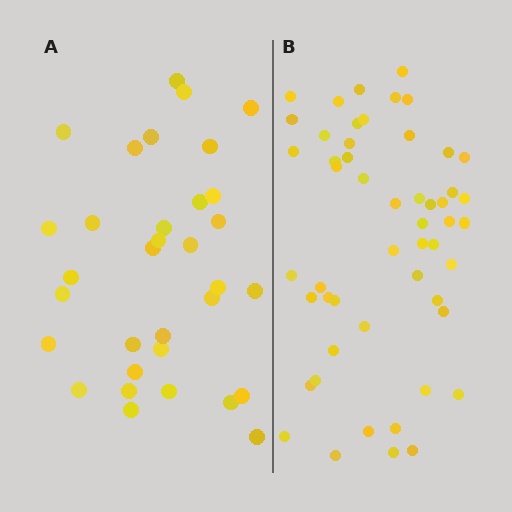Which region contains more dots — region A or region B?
Region B (the right region) has more dots.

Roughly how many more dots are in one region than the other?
Region B has approximately 20 more dots than region A.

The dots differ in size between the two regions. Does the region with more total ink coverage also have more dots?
No. Region A has more total ink coverage because its dots are larger, but region B actually contains more individual dots. Total area can be misleading — the number of items is what matters here.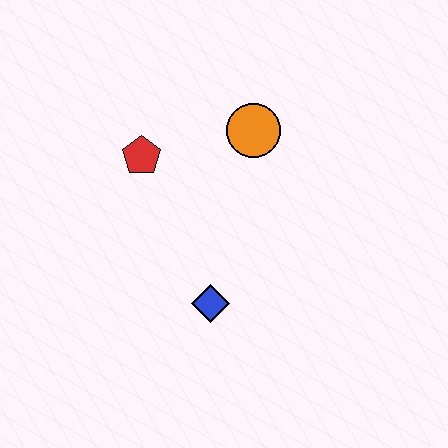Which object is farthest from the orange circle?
The blue diamond is farthest from the orange circle.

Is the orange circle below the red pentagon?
No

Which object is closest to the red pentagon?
The orange circle is closest to the red pentagon.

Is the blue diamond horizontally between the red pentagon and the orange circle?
Yes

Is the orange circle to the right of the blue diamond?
Yes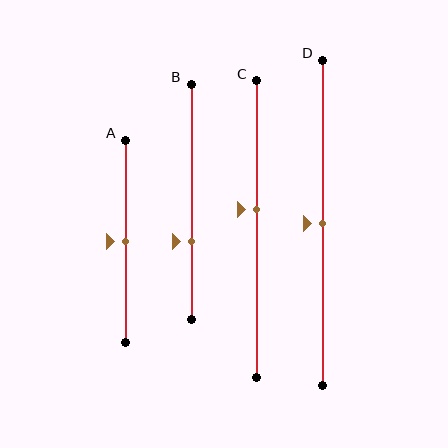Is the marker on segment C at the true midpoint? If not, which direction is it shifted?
No, the marker on segment C is shifted upward by about 7% of the segment length.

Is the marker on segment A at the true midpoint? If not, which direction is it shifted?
Yes, the marker on segment A is at the true midpoint.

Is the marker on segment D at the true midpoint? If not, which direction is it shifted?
Yes, the marker on segment D is at the true midpoint.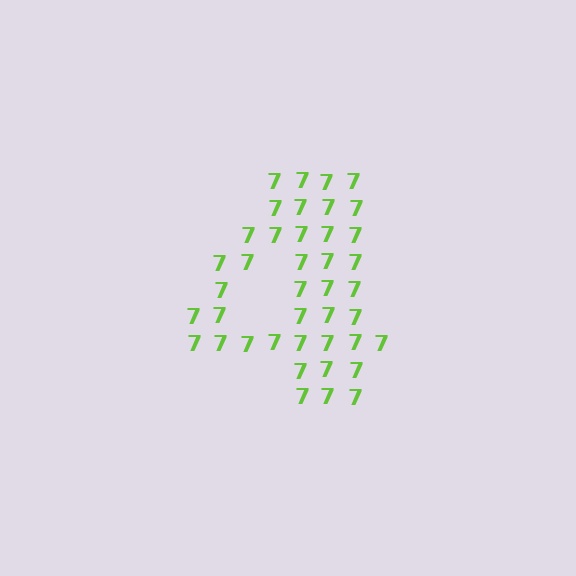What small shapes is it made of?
It is made of small digit 7's.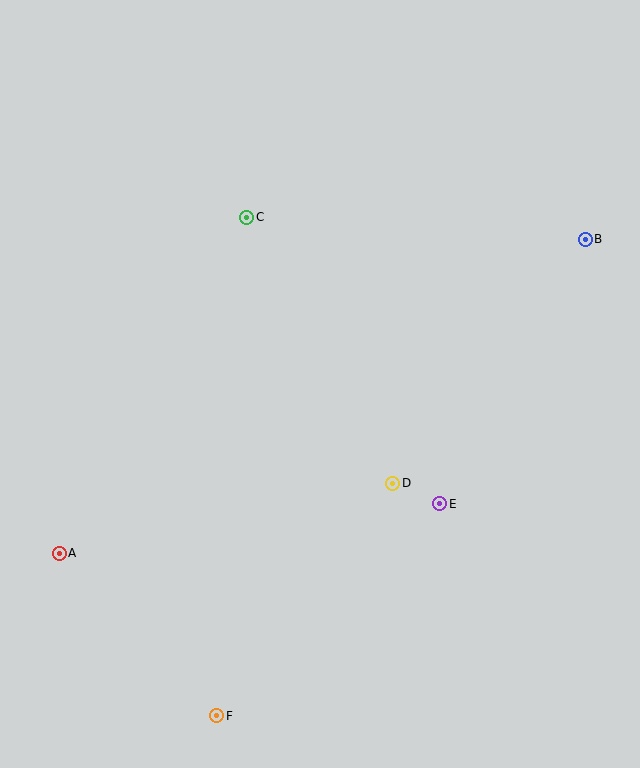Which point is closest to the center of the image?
Point D at (393, 483) is closest to the center.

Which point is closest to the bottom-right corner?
Point E is closest to the bottom-right corner.